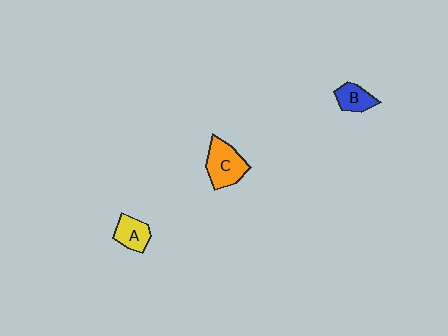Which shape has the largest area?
Shape C (orange).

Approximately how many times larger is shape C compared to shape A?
Approximately 1.5 times.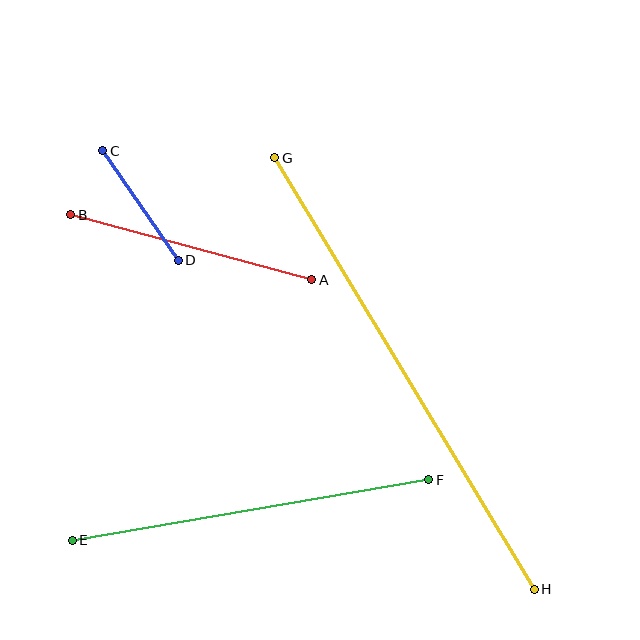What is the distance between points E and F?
The distance is approximately 362 pixels.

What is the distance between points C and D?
The distance is approximately 133 pixels.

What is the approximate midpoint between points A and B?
The midpoint is at approximately (191, 247) pixels.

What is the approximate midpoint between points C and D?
The midpoint is at approximately (140, 205) pixels.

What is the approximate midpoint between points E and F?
The midpoint is at approximately (250, 510) pixels.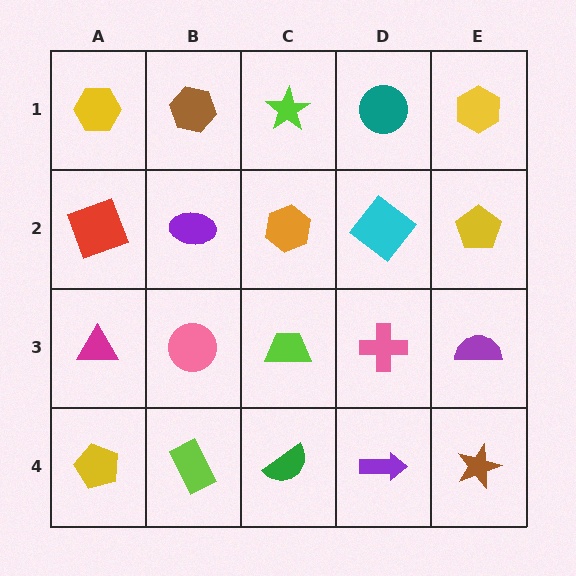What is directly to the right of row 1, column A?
A brown hexagon.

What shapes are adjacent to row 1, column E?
A yellow pentagon (row 2, column E), a teal circle (row 1, column D).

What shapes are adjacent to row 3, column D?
A cyan diamond (row 2, column D), a purple arrow (row 4, column D), a lime trapezoid (row 3, column C), a purple semicircle (row 3, column E).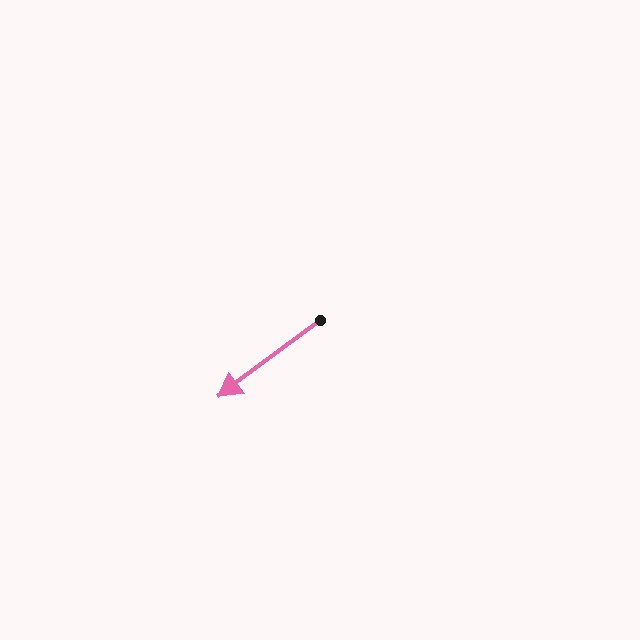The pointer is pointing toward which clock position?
Roughly 8 o'clock.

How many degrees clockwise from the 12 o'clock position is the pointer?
Approximately 233 degrees.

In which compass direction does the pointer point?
Southwest.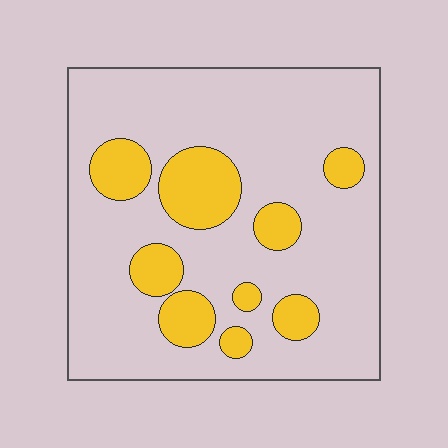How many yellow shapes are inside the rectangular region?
9.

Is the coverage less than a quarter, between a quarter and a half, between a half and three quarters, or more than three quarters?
Less than a quarter.